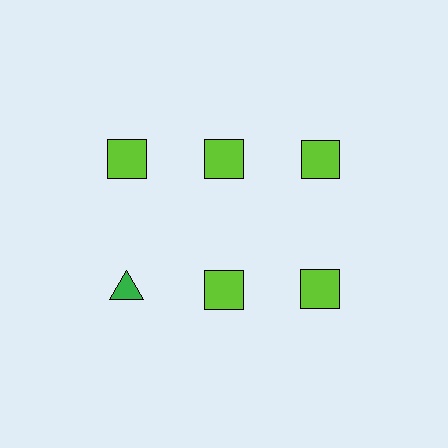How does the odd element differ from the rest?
It differs in both color (green instead of lime) and shape (triangle instead of square).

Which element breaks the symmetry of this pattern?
The green triangle in the second row, leftmost column breaks the symmetry. All other shapes are lime squares.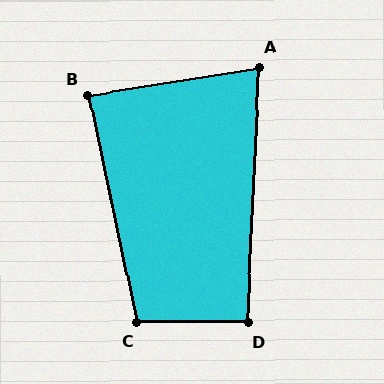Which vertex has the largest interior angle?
C, at approximately 102 degrees.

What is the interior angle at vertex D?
Approximately 93 degrees (approximately right).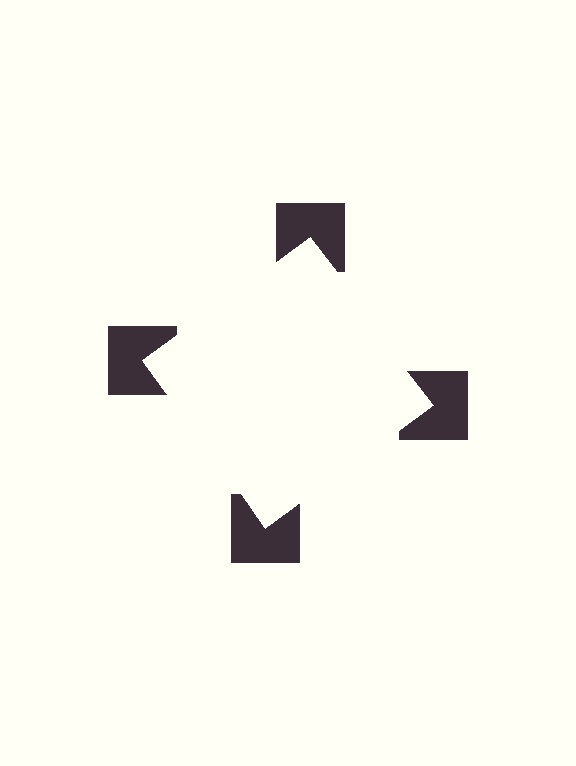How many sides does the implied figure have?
4 sides.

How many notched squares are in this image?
There are 4 — one at each vertex of the illusory square.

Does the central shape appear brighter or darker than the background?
It typically appears slightly brighter than the background, even though no actual brightness change is drawn.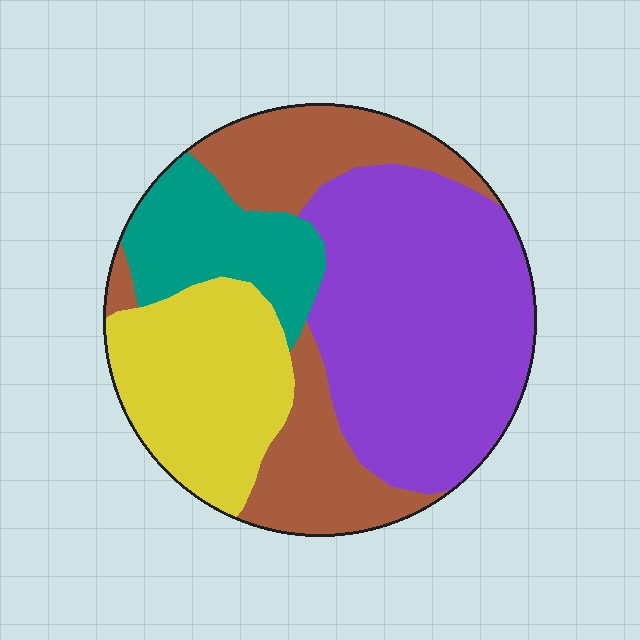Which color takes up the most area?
Purple, at roughly 40%.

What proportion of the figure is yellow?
Yellow covers 21% of the figure.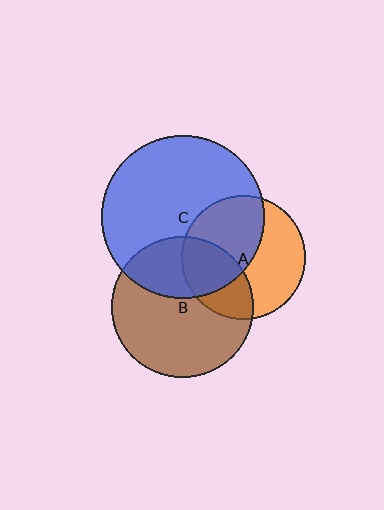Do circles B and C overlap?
Yes.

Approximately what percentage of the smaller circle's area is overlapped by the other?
Approximately 35%.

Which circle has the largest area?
Circle C (blue).